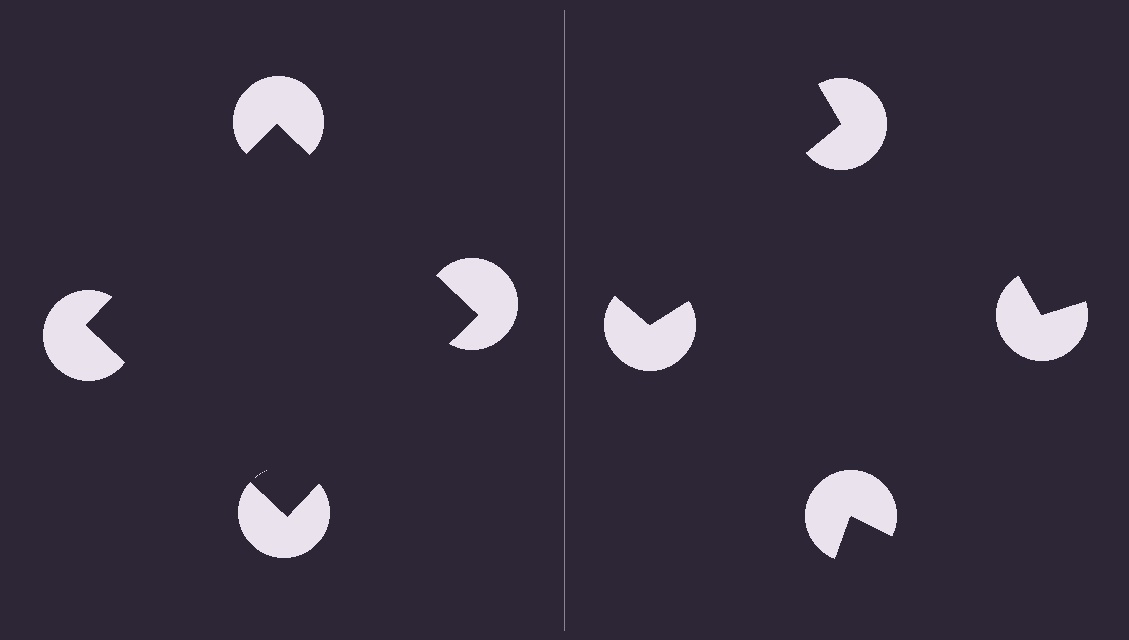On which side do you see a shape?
An illusory square appears on the left side. On the right side the wedge cuts are rotated, so no coherent shape forms.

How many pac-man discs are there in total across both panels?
8 — 4 on each side.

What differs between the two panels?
The pac-man discs are positioned identically on both sides; only the wedge orientations differ. On the left they align to a square; on the right they are misaligned.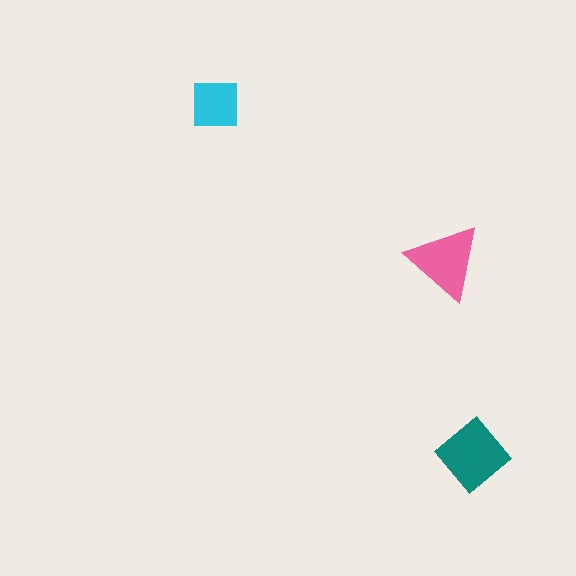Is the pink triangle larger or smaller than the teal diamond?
Smaller.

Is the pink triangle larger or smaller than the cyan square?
Larger.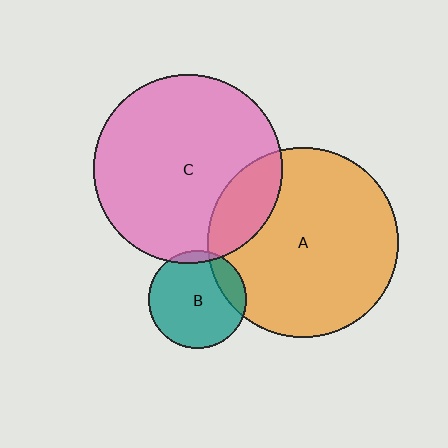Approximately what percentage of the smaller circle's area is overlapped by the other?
Approximately 5%.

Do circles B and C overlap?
Yes.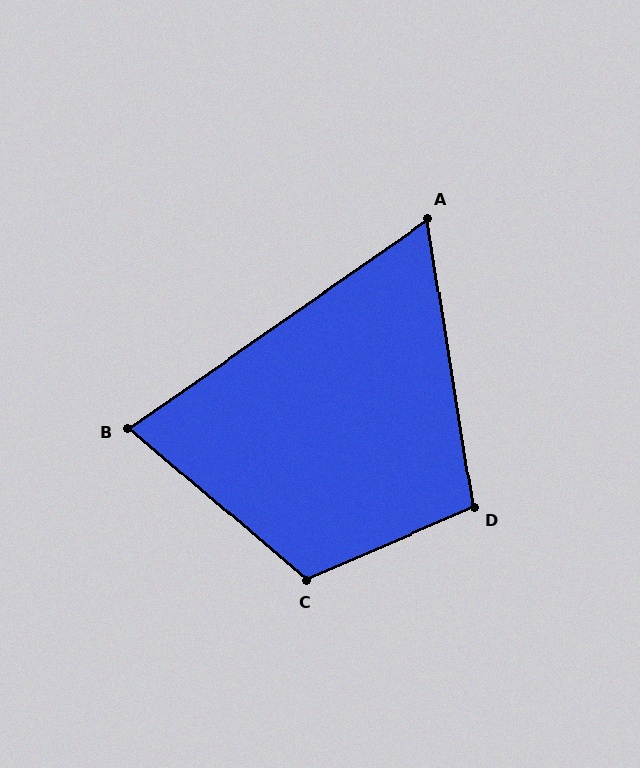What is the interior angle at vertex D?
Approximately 105 degrees (obtuse).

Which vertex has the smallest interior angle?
A, at approximately 64 degrees.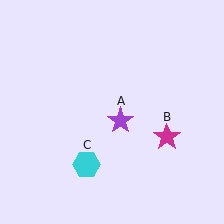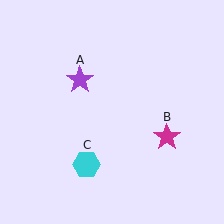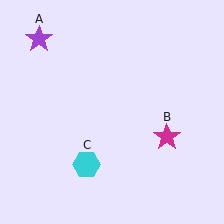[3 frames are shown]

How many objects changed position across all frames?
1 object changed position: purple star (object A).